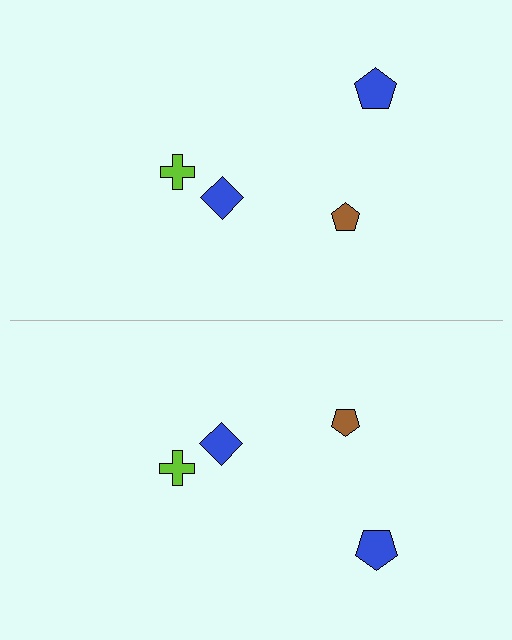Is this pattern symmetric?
Yes, this pattern has bilateral (reflection) symmetry.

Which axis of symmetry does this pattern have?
The pattern has a horizontal axis of symmetry running through the center of the image.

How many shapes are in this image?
There are 8 shapes in this image.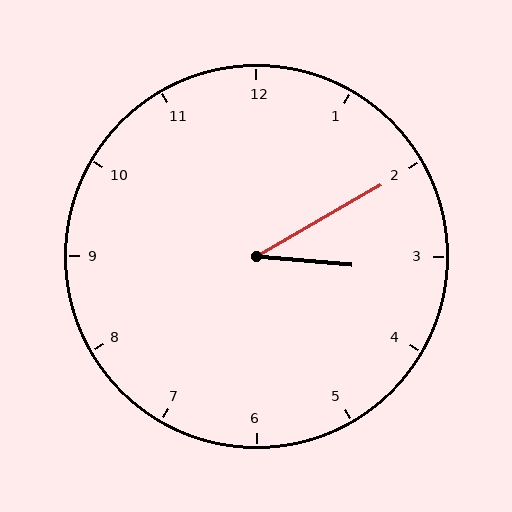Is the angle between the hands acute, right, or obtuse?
It is acute.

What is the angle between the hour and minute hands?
Approximately 35 degrees.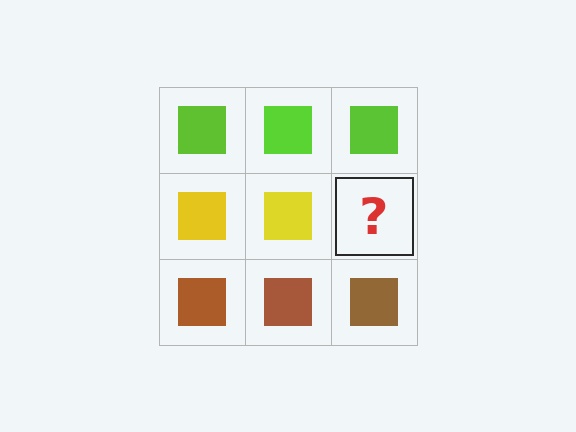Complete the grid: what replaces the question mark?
The question mark should be replaced with a yellow square.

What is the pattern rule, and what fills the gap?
The rule is that each row has a consistent color. The gap should be filled with a yellow square.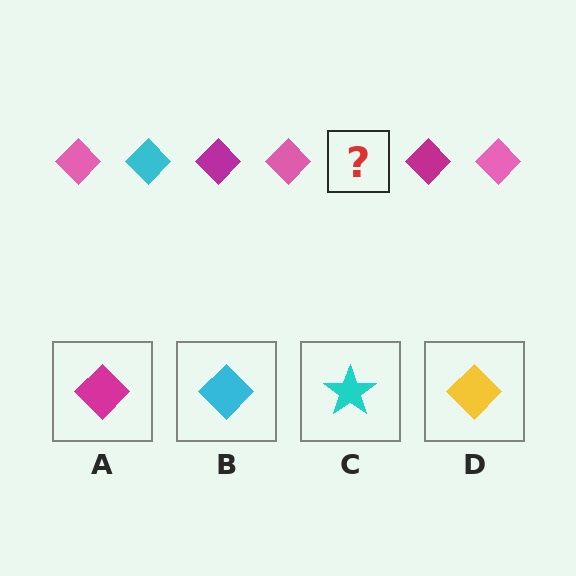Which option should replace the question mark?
Option B.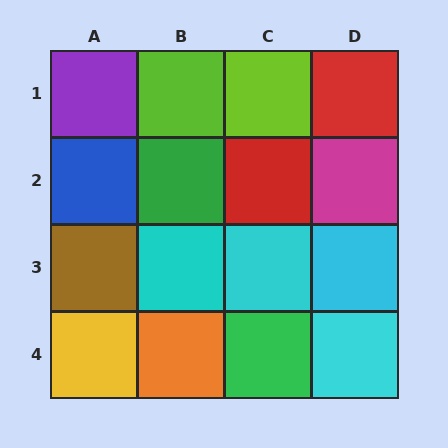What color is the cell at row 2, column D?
Magenta.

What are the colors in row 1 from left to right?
Purple, lime, lime, red.